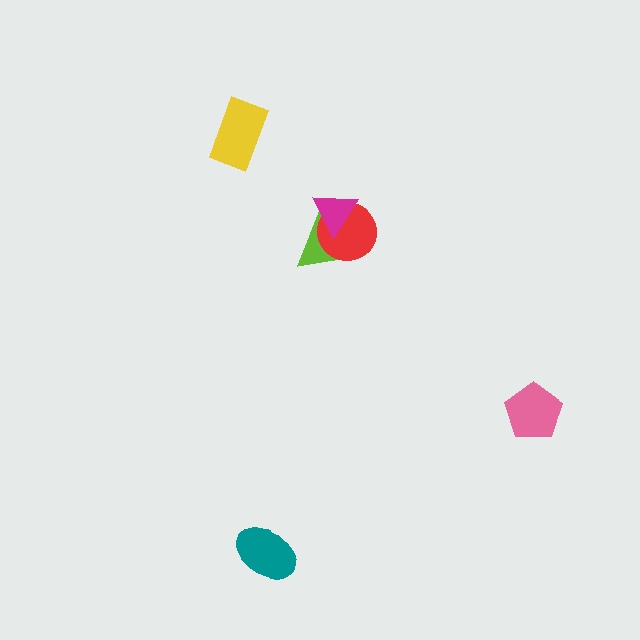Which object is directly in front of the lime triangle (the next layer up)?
The red circle is directly in front of the lime triangle.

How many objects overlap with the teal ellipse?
0 objects overlap with the teal ellipse.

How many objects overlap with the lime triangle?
2 objects overlap with the lime triangle.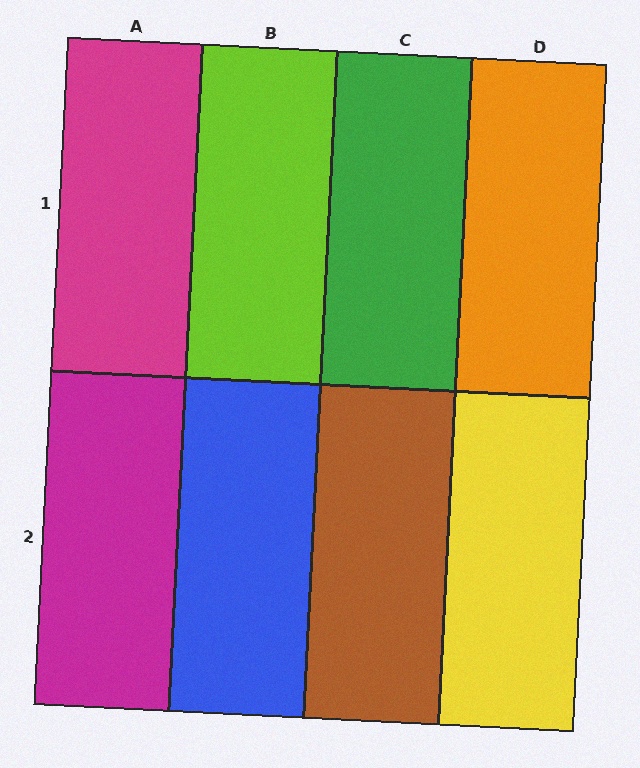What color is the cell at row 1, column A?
Magenta.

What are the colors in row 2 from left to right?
Magenta, blue, brown, yellow.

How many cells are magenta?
2 cells are magenta.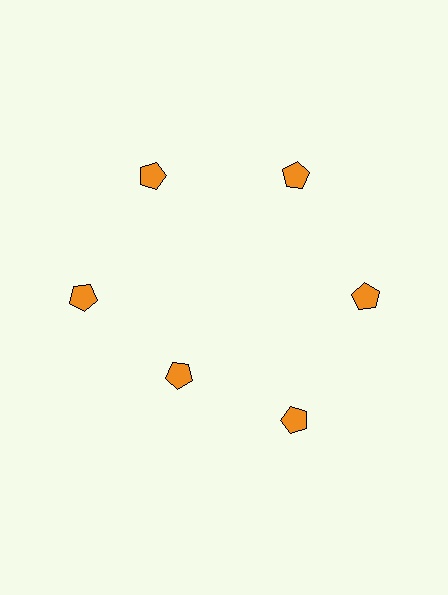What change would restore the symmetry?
The symmetry would be restored by moving it outward, back onto the ring so that all 6 pentagons sit at equal angles and equal distance from the center.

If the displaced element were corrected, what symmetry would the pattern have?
It would have 6-fold rotational symmetry — the pattern would map onto itself every 60 degrees.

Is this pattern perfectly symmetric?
No. The 6 orange pentagons are arranged in a ring, but one element near the 7 o'clock position is pulled inward toward the center, breaking the 6-fold rotational symmetry.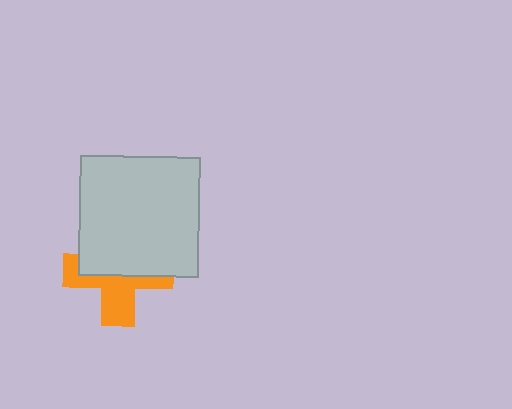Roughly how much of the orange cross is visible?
About half of it is visible (roughly 47%).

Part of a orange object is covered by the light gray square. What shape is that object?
It is a cross.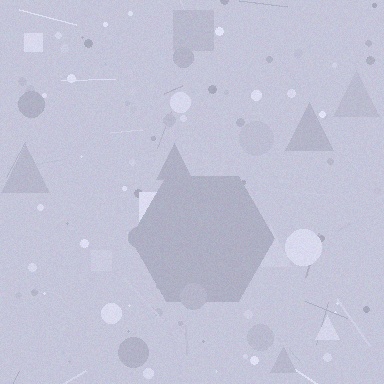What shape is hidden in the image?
A hexagon is hidden in the image.